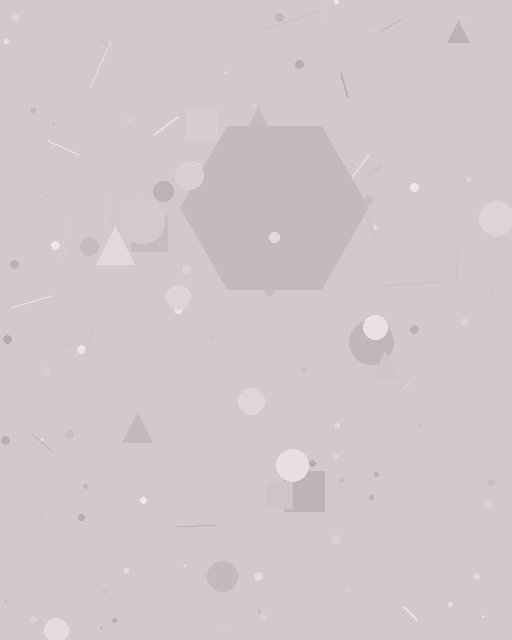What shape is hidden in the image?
A hexagon is hidden in the image.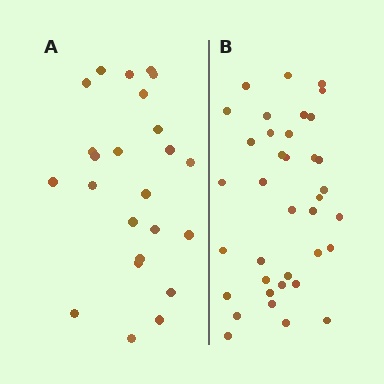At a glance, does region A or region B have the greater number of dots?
Region B (the right region) has more dots.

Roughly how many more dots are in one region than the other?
Region B has approximately 15 more dots than region A.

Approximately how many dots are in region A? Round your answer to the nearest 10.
About 20 dots. (The exact count is 24, which rounds to 20.)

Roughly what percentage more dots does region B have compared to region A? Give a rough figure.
About 55% more.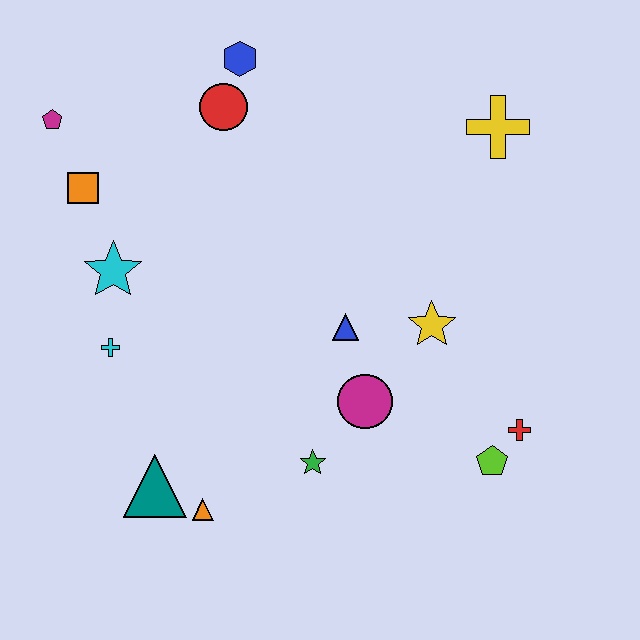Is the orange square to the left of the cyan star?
Yes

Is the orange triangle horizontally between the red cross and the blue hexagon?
No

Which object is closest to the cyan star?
The cyan cross is closest to the cyan star.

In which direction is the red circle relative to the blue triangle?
The red circle is above the blue triangle.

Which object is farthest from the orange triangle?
The yellow cross is farthest from the orange triangle.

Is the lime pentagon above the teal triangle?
Yes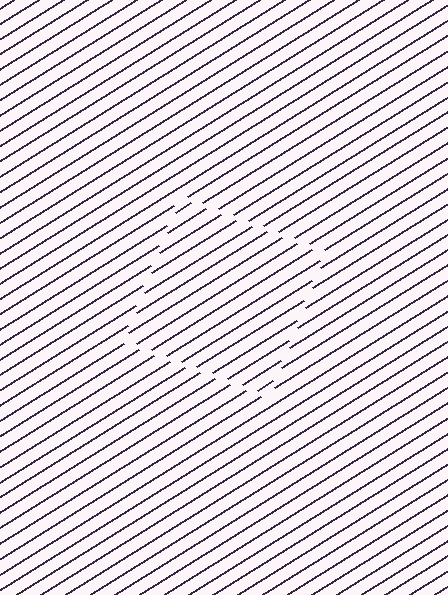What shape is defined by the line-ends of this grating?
An illusory square. The interior of the shape contains the same grating, shifted by half a period — the contour is defined by the phase discontinuity where line-ends from the inner and outer gratings abut.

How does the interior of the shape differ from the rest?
The interior of the shape contains the same grating, shifted by half a period — the contour is defined by the phase discontinuity where line-ends from the inner and outer gratings abut.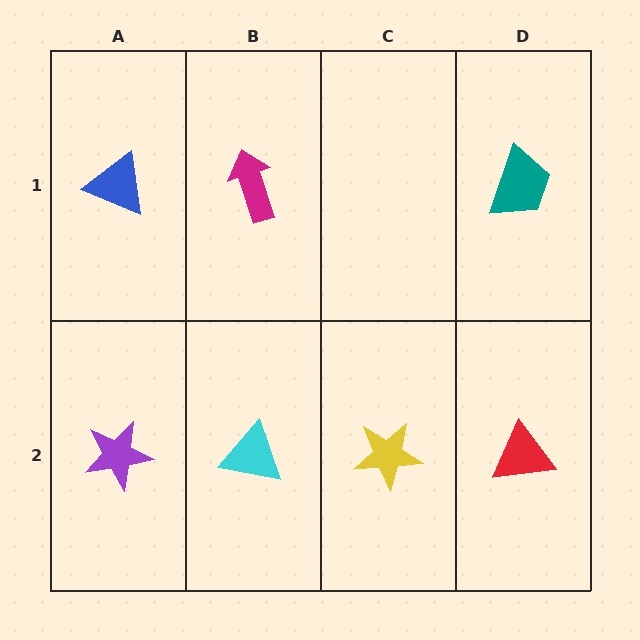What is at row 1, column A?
A blue triangle.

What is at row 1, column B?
A magenta arrow.